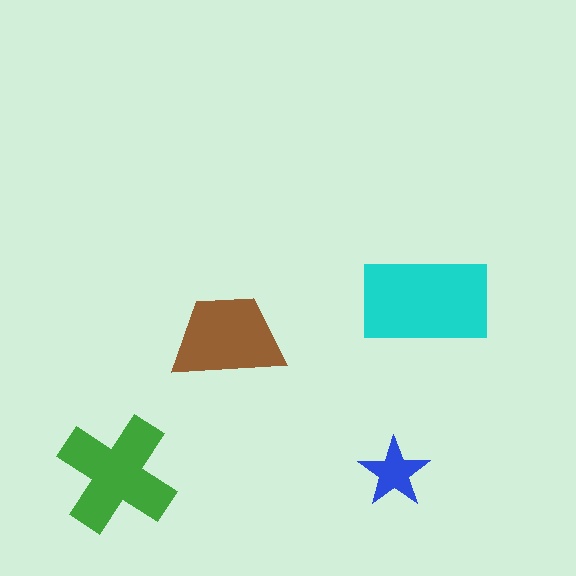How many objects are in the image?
There are 4 objects in the image.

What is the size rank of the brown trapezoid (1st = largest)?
3rd.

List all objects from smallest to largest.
The blue star, the brown trapezoid, the green cross, the cyan rectangle.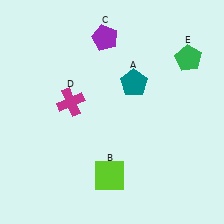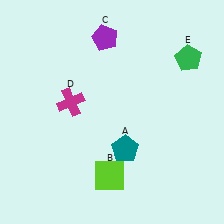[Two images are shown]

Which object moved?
The teal pentagon (A) moved down.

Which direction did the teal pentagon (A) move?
The teal pentagon (A) moved down.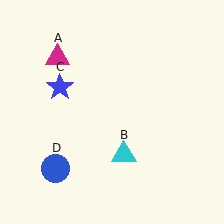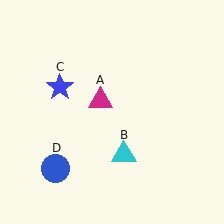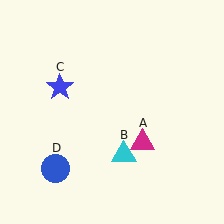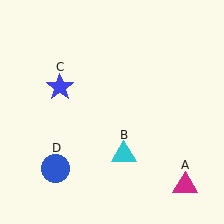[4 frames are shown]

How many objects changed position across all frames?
1 object changed position: magenta triangle (object A).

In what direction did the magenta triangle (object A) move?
The magenta triangle (object A) moved down and to the right.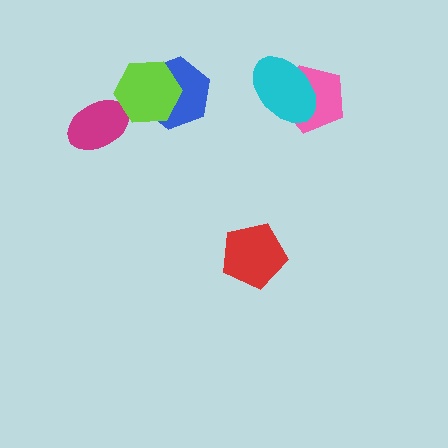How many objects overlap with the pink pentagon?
1 object overlaps with the pink pentagon.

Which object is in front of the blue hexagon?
The lime hexagon is in front of the blue hexagon.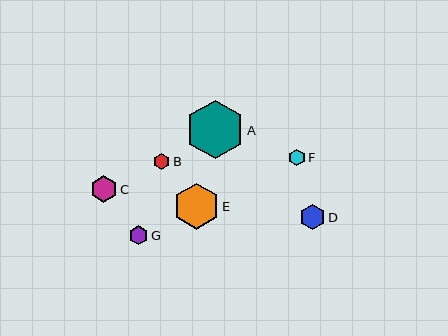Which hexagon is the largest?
Hexagon A is the largest with a size of approximately 59 pixels.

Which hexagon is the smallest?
Hexagon B is the smallest with a size of approximately 16 pixels.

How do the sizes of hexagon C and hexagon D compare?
Hexagon C and hexagon D are approximately the same size.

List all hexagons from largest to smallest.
From largest to smallest: A, E, C, D, G, F, B.